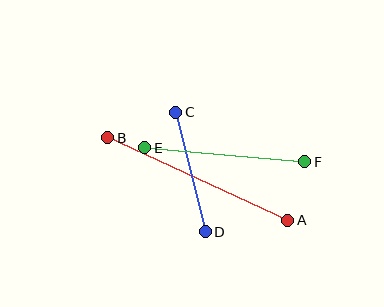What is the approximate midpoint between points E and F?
The midpoint is at approximately (225, 155) pixels.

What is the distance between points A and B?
The distance is approximately 198 pixels.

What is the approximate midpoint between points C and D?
The midpoint is at approximately (190, 172) pixels.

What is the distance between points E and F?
The distance is approximately 161 pixels.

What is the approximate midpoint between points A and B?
The midpoint is at approximately (198, 179) pixels.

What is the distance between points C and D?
The distance is approximately 123 pixels.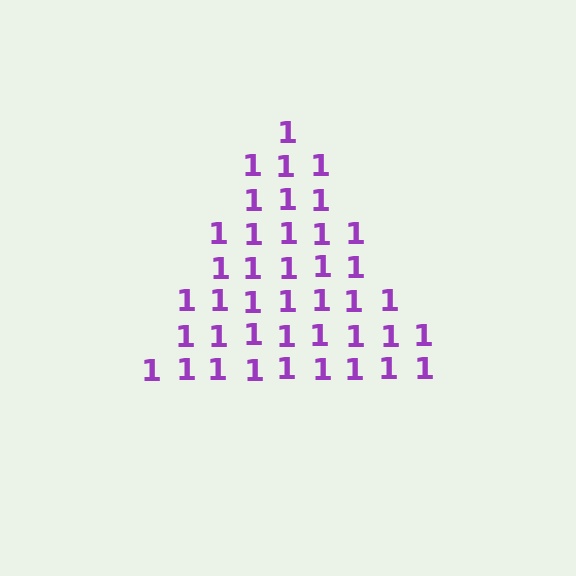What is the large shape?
The large shape is a triangle.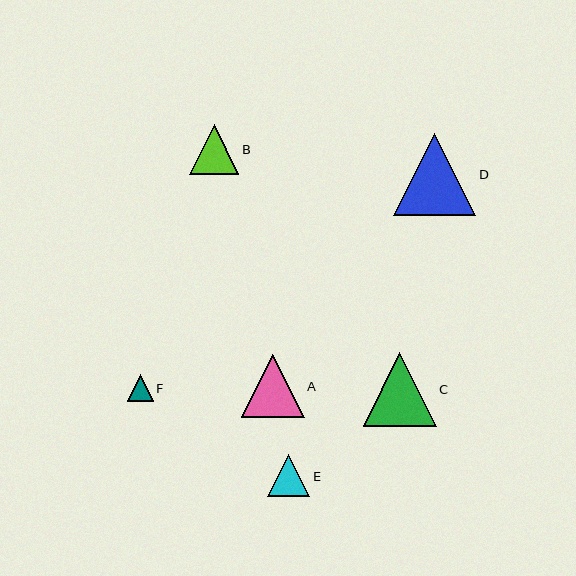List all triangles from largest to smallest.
From largest to smallest: D, C, A, B, E, F.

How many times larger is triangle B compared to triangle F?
Triangle B is approximately 1.9 times the size of triangle F.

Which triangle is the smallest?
Triangle F is the smallest with a size of approximately 26 pixels.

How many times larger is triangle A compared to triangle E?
Triangle A is approximately 1.5 times the size of triangle E.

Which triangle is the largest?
Triangle D is the largest with a size of approximately 82 pixels.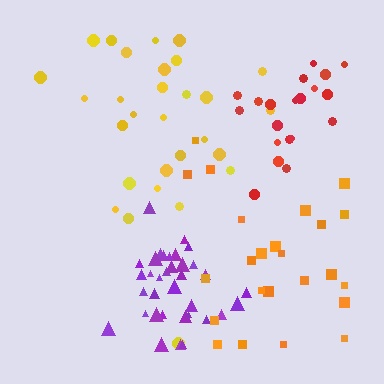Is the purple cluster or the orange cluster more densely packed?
Purple.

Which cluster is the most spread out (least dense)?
Yellow.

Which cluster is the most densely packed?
Purple.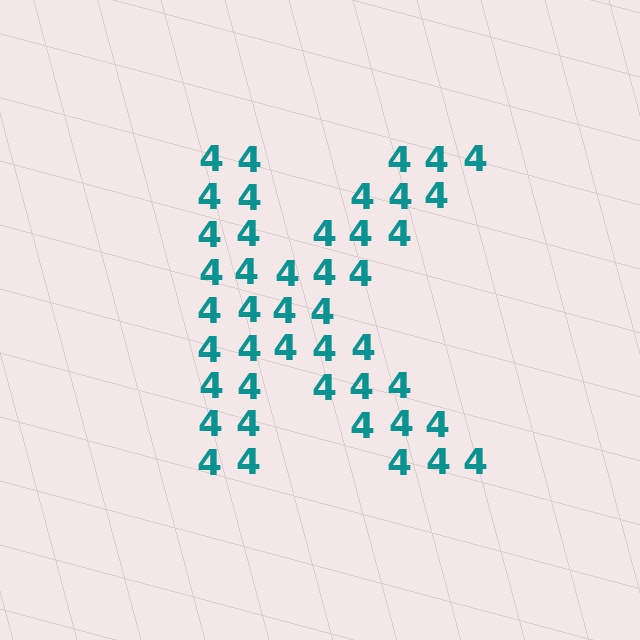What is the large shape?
The large shape is the letter K.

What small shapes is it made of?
It is made of small digit 4's.